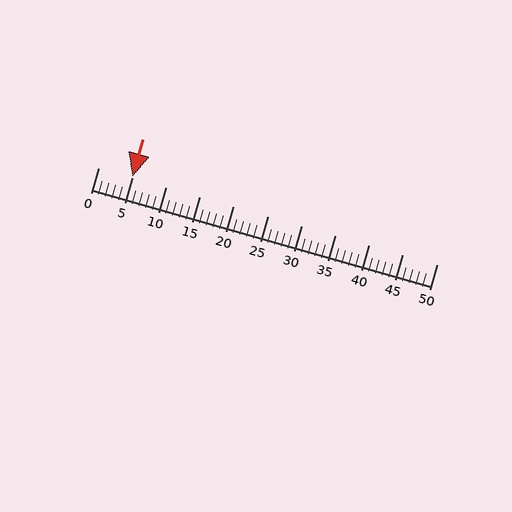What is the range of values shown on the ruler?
The ruler shows values from 0 to 50.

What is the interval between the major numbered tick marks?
The major tick marks are spaced 5 units apart.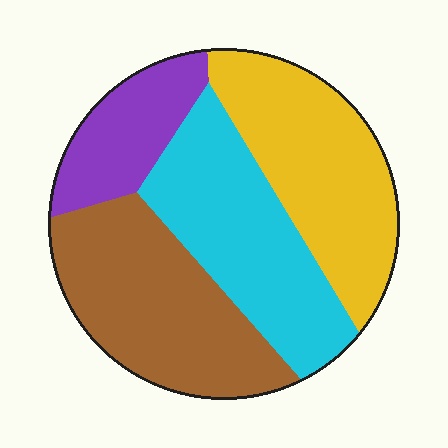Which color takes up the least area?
Purple, at roughly 15%.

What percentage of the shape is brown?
Brown takes up about one third (1/3) of the shape.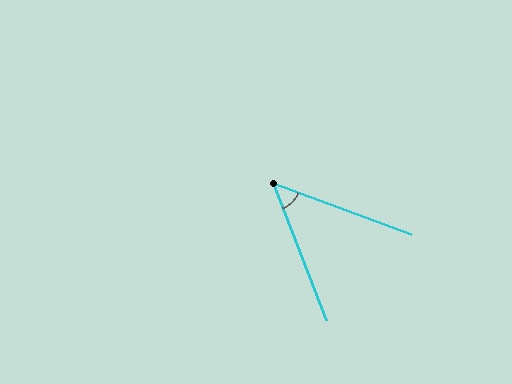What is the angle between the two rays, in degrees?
Approximately 49 degrees.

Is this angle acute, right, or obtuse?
It is acute.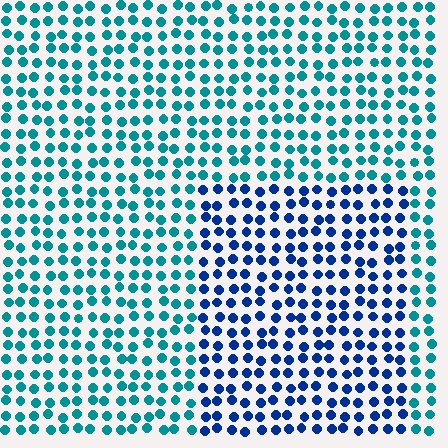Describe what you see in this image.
The image is filled with small teal elements in a uniform arrangement. A rectangle-shaped region is visible where the elements are tinted to a slightly different hue, forming a subtle color boundary.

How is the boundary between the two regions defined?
The boundary is defined purely by a slight shift in hue (about 40 degrees). Spacing, size, and orientation are identical on both sides.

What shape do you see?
I see a rectangle.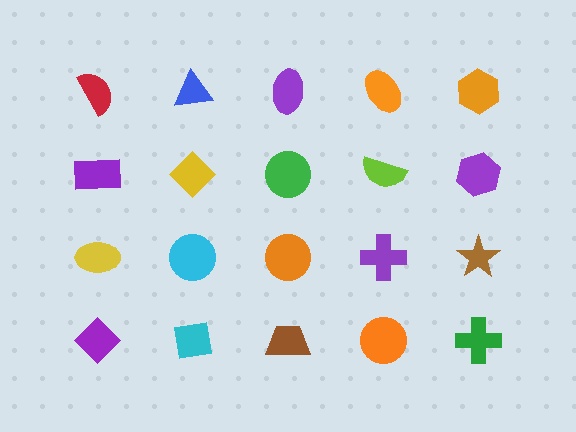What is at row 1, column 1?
A red semicircle.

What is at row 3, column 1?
A yellow ellipse.